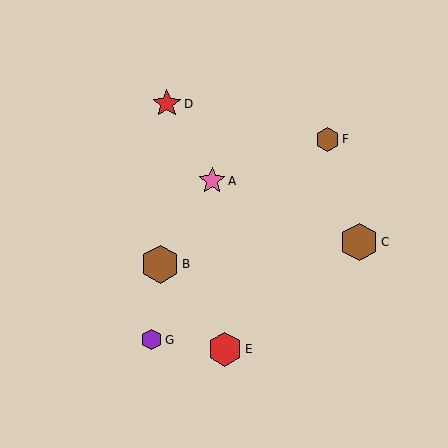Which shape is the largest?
The brown hexagon (labeled B) is the largest.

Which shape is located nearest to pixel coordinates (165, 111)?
The red star (labeled D) at (167, 104) is nearest to that location.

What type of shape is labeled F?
Shape F is a brown hexagon.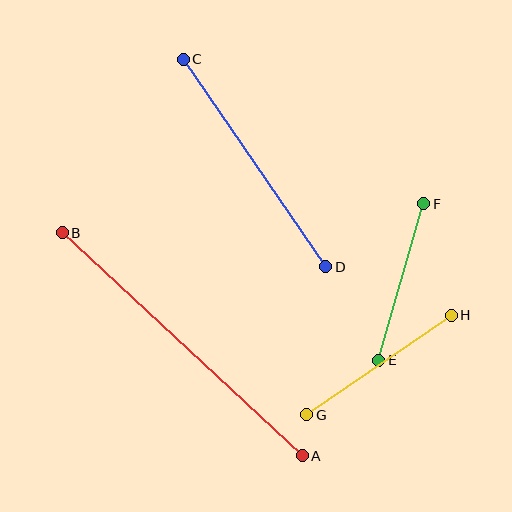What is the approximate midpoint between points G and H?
The midpoint is at approximately (379, 365) pixels.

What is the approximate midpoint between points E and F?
The midpoint is at approximately (401, 282) pixels.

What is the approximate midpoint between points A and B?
The midpoint is at approximately (182, 344) pixels.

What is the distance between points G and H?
The distance is approximately 176 pixels.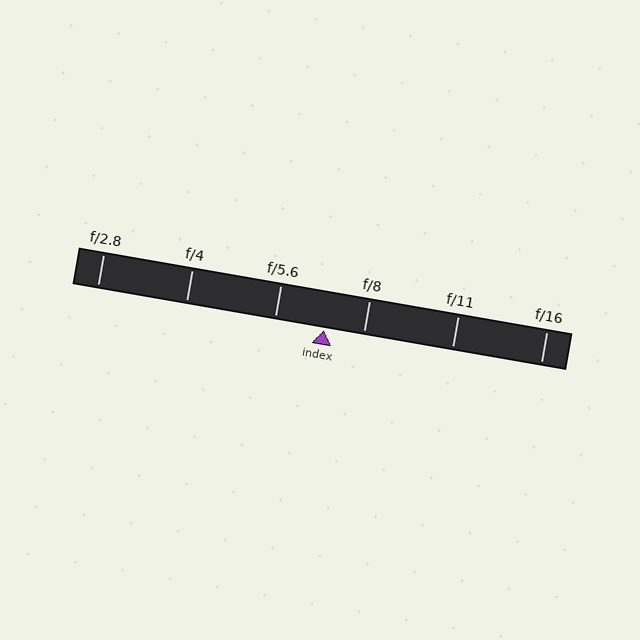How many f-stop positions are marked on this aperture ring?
There are 6 f-stop positions marked.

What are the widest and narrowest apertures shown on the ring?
The widest aperture shown is f/2.8 and the narrowest is f/16.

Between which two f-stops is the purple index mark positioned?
The index mark is between f/5.6 and f/8.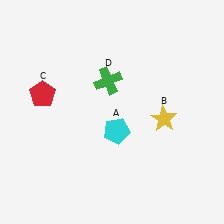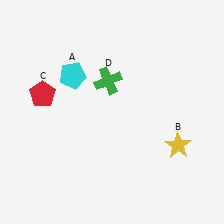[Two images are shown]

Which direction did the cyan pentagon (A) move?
The cyan pentagon (A) moved up.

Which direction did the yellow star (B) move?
The yellow star (B) moved down.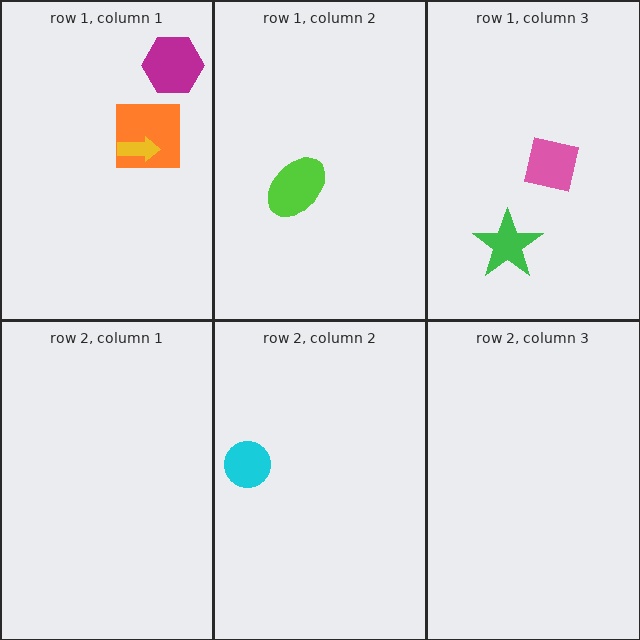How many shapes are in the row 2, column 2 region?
1.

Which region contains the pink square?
The row 1, column 3 region.